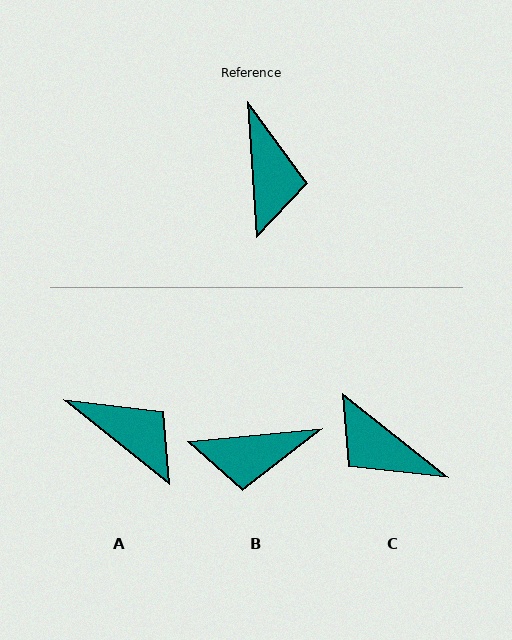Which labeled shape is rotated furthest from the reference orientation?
C, about 132 degrees away.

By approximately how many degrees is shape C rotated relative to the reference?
Approximately 132 degrees clockwise.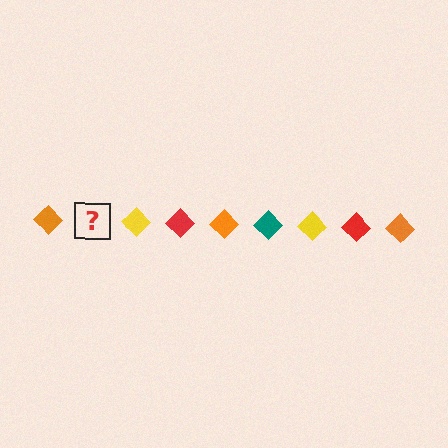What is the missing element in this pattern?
The missing element is a teal diamond.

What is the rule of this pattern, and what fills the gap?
The rule is that the pattern cycles through orange, teal, yellow, red diamonds. The gap should be filled with a teal diamond.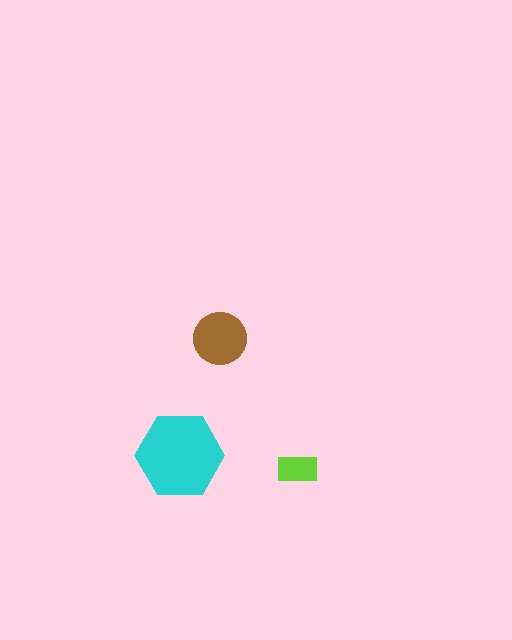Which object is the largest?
The cyan hexagon.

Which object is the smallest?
The lime rectangle.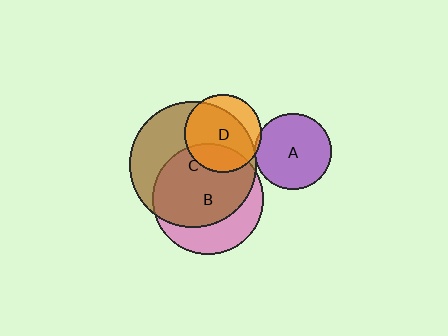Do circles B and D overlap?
Yes.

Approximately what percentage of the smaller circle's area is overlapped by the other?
Approximately 25%.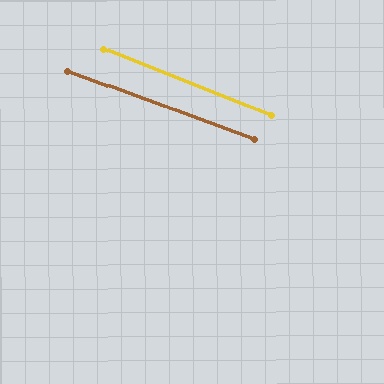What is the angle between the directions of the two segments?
Approximately 1 degree.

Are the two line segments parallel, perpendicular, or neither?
Parallel — their directions differ by only 1.2°.